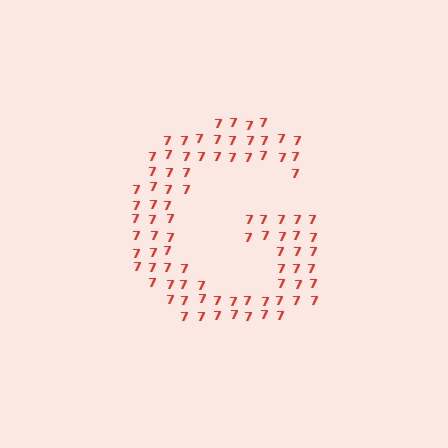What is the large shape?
The large shape is the letter G.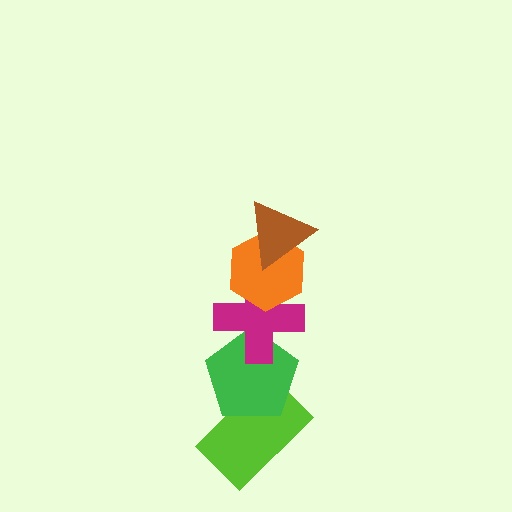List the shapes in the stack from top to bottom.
From top to bottom: the brown triangle, the orange hexagon, the magenta cross, the green pentagon, the lime rectangle.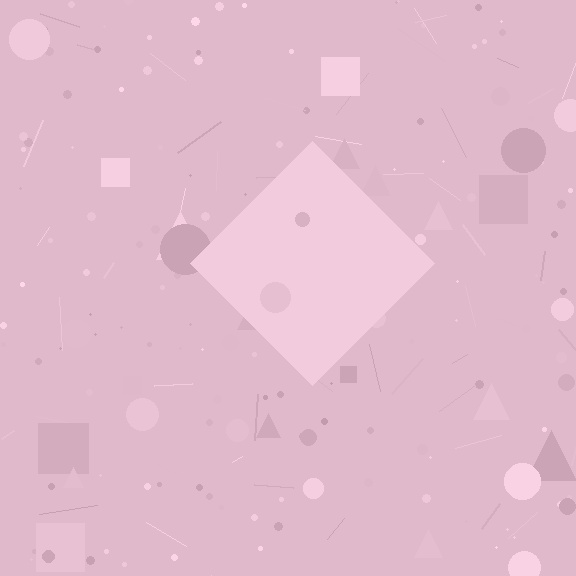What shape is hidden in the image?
A diamond is hidden in the image.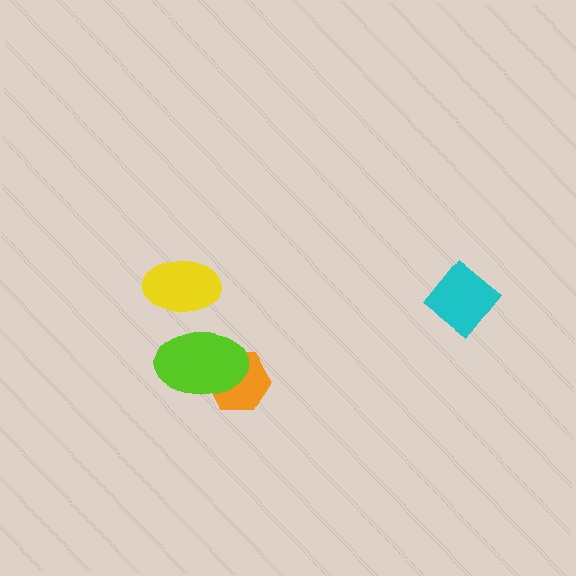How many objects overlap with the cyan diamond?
0 objects overlap with the cyan diamond.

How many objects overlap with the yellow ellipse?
0 objects overlap with the yellow ellipse.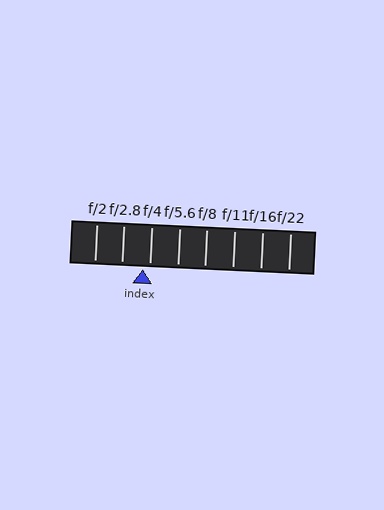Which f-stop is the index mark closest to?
The index mark is closest to f/4.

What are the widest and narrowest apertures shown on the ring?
The widest aperture shown is f/2 and the narrowest is f/22.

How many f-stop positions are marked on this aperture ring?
There are 8 f-stop positions marked.